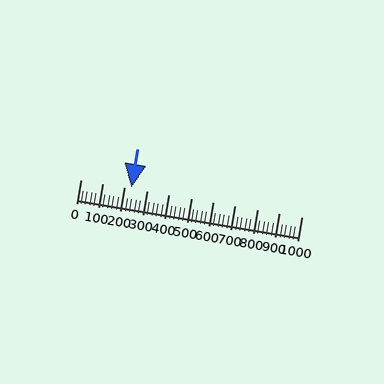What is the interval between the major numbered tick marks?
The major tick marks are spaced 100 units apart.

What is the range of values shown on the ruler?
The ruler shows values from 0 to 1000.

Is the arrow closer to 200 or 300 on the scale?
The arrow is closer to 200.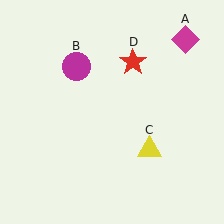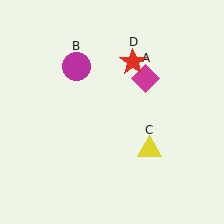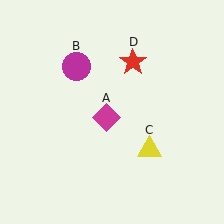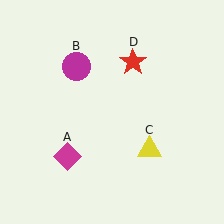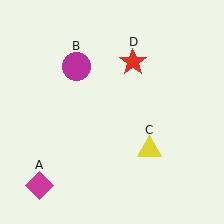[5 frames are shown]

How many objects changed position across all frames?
1 object changed position: magenta diamond (object A).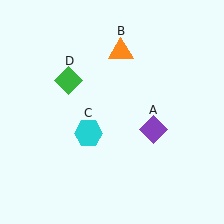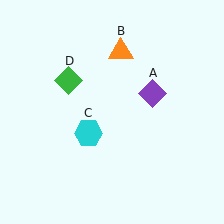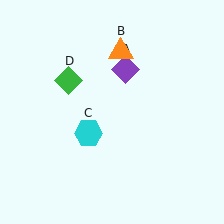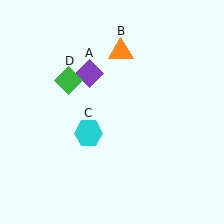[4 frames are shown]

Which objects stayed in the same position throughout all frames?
Orange triangle (object B) and cyan hexagon (object C) and green diamond (object D) remained stationary.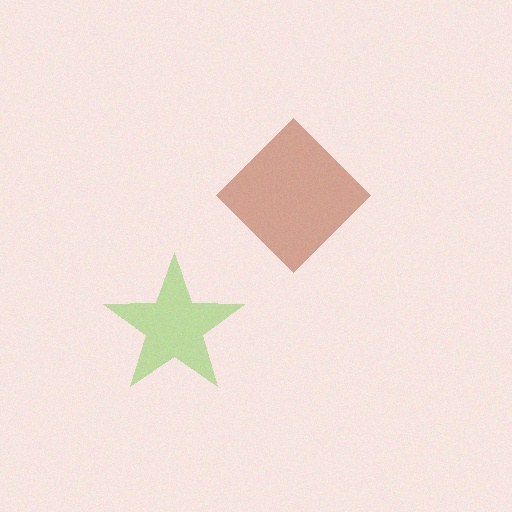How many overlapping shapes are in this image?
There are 2 overlapping shapes in the image.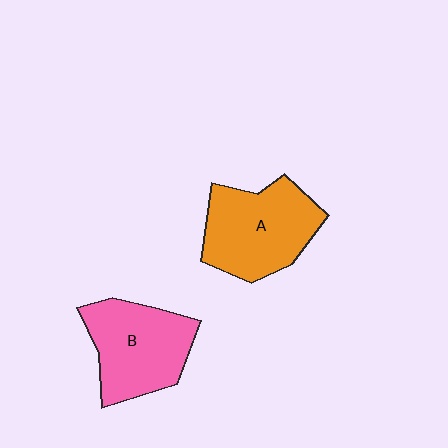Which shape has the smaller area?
Shape B (pink).